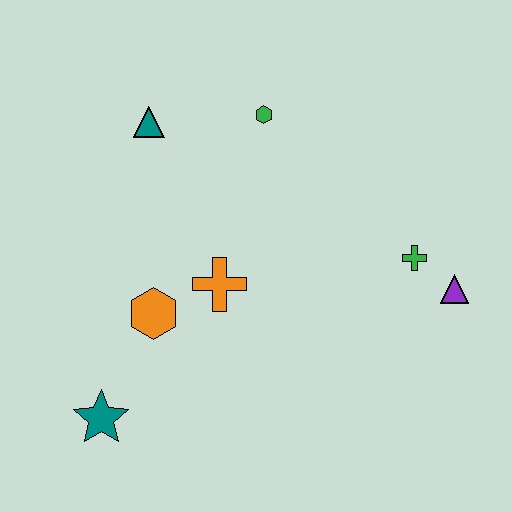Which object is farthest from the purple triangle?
The teal star is farthest from the purple triangle.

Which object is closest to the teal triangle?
The green hexagon is closest to the teal triangle.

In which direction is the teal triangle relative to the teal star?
The teal triangle is above the teal star.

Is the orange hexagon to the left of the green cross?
Yes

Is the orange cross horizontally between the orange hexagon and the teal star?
No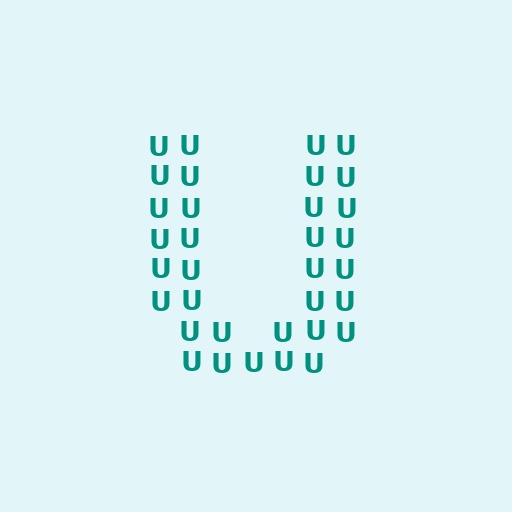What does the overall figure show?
The overall figure shows the letter U.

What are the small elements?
The small elements are letter U's.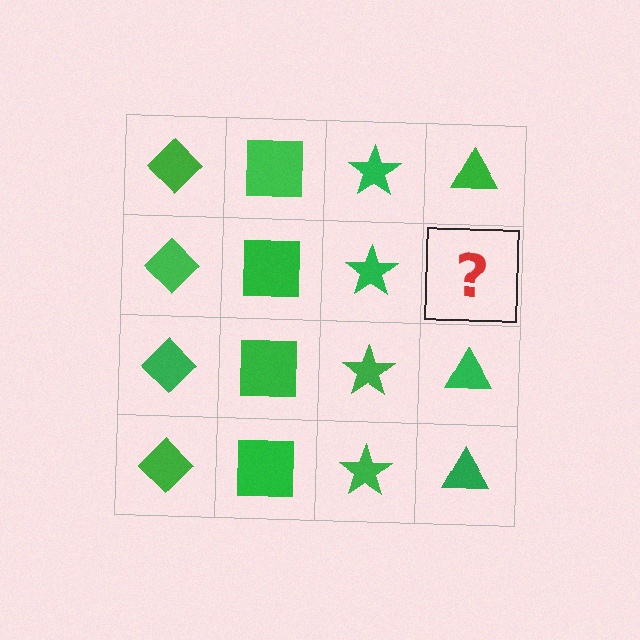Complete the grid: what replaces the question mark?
The question mark should be replaced with a green triangle.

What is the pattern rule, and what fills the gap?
The rule is that each column has a consistent shape. The gap should be filled with a green triangle.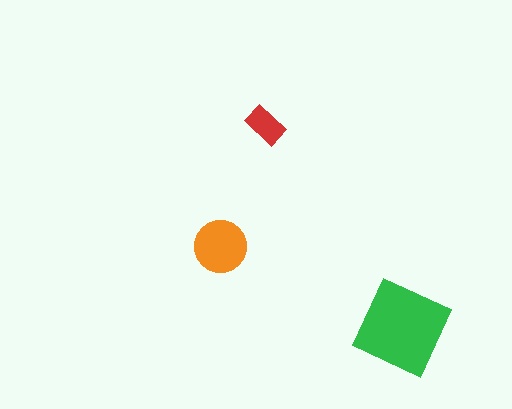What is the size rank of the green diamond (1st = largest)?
1st.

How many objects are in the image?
There are 3 objects in the image.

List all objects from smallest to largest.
The red rectangle, the orange circle, the green diamond.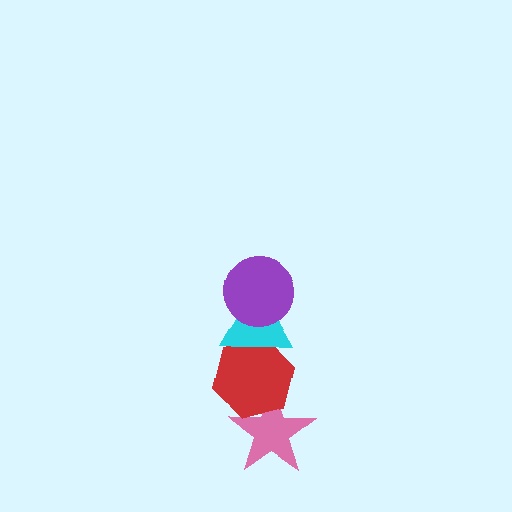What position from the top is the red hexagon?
The red hexagon is 3rd from the top.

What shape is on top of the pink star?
The red hexagon is on top of the pink star.